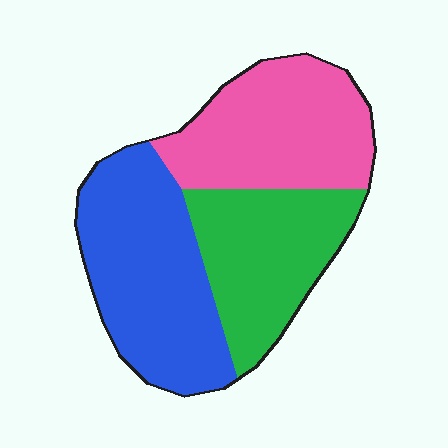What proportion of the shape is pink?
Pink takes up about one third (1/3) of the shape.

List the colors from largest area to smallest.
From largest to smallest: blue, pink, green.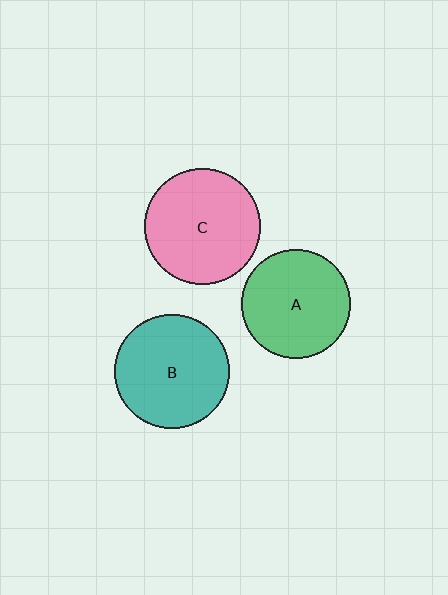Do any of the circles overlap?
No, none of the circles overlap.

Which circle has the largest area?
Circle C (pink).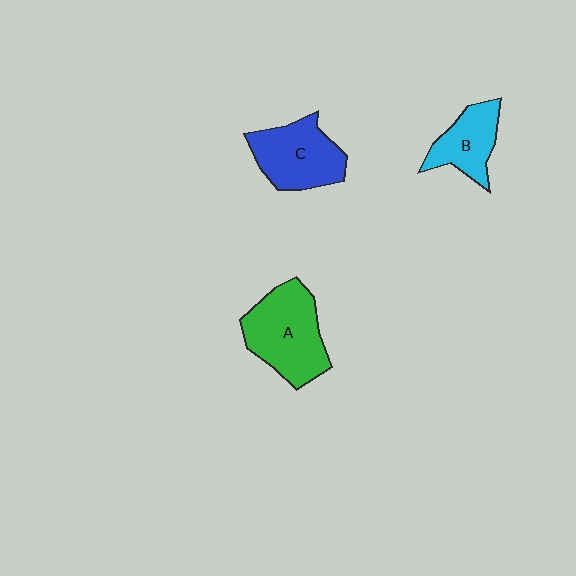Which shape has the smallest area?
Shape B (cyan).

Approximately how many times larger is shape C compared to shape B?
Approximately 1.4 times.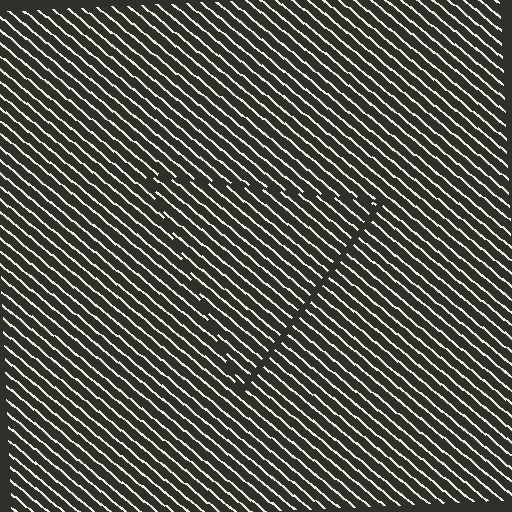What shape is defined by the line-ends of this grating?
An illusory triangle. The interior of the shape contains the same grating, shifted by half a period — the contour is defined by the phase discontinuity where line-ends from the inner and outer gratings abut.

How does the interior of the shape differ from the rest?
The interior of the shape contains the same grating, shifted by half a period — the contour is defined by the phase discontinuity where line-ends from the inner and outer gratings abut.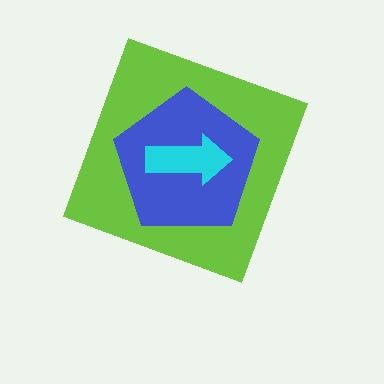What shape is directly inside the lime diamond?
The blue pentagon.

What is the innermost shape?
The cyan arrow.